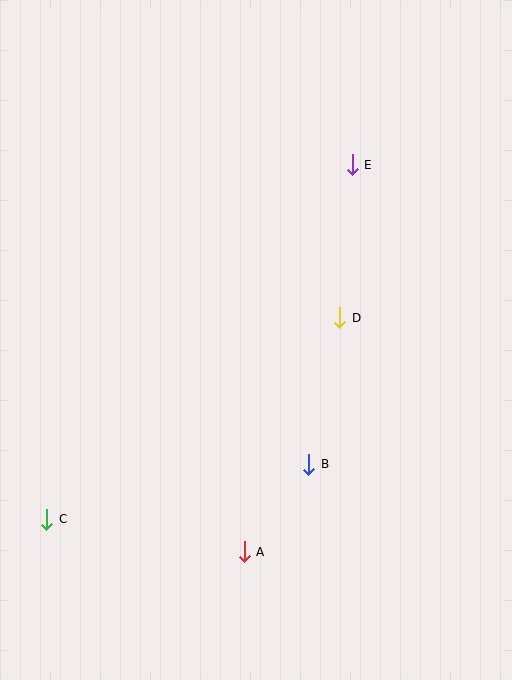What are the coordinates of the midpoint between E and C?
The midpoint between E and C is at (199, 342).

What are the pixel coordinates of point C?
Point C is at (47, 519).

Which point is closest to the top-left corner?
Point E is closest to the top-left corner.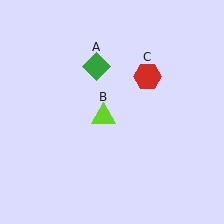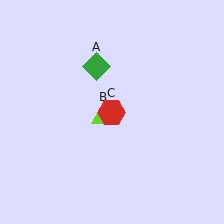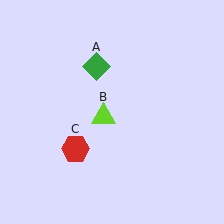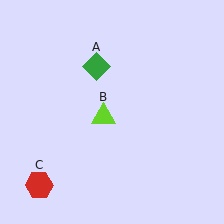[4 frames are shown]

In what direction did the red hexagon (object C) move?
The red hexagon (object C) moved down and to the left.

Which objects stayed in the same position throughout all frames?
Green diamond (object A) and lime triangle (object B) remained stationary.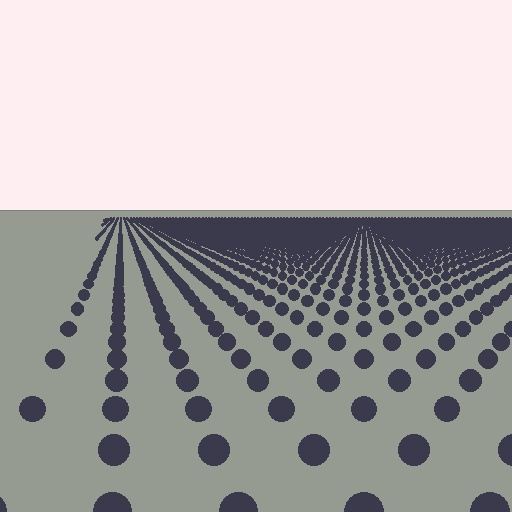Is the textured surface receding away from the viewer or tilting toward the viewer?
The surface is receding away from the viewer. Texture elements get smaller and denser toward the top.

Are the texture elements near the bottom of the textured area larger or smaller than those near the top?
Larger. Near the bottom, elements are closer to the viewer and appear at a bigger on-screen size.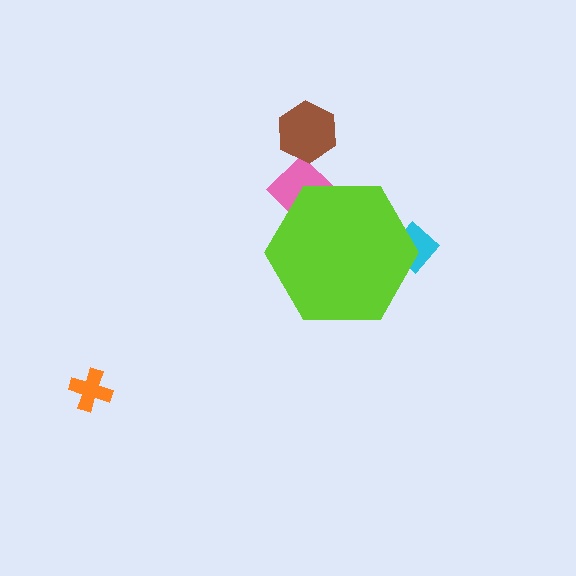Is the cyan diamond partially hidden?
Yes, the cyan diamond is partially hidden behind the lime hexagon.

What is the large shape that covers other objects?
A lime hexagon.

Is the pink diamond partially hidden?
Yes, the pink diamond is partially hidden behind the lime hexagon.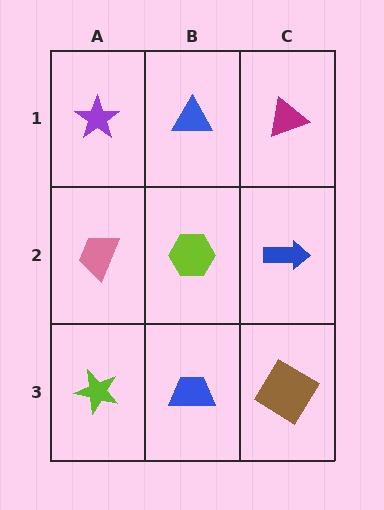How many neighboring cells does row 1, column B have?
3.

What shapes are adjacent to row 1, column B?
A lime hexagon (row 2, column B), a purple star (row 1, column A), a magenta triangle (row 1, column C).